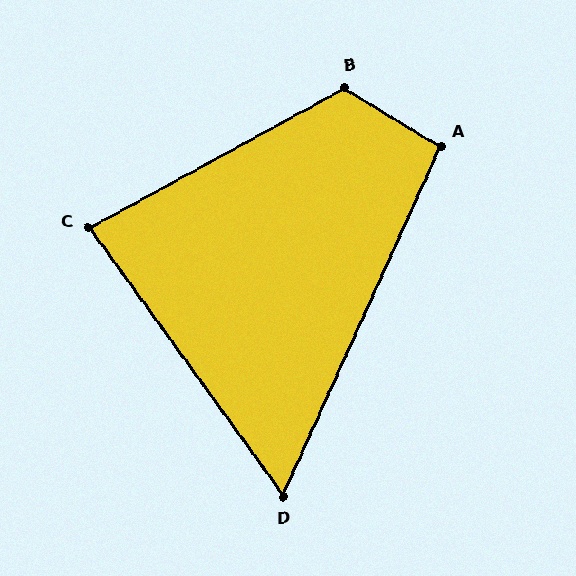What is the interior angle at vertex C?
Approximately 83 degrees (acute).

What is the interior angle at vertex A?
Approximately 97 degrees (obtuse).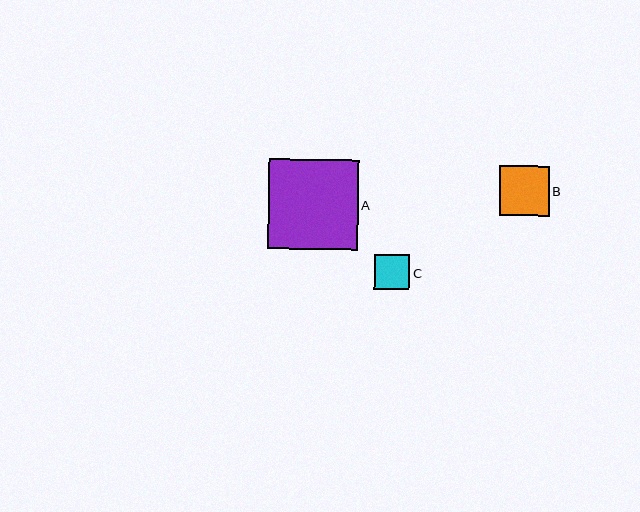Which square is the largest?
Square A is the largest with a size of approximately 89 pixels.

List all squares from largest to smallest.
From largest to smallest: A, B, C.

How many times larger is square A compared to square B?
Square A is approximately 1.8 times the size of square B.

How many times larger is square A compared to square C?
Square A is approximately 2.5 times the size of square C.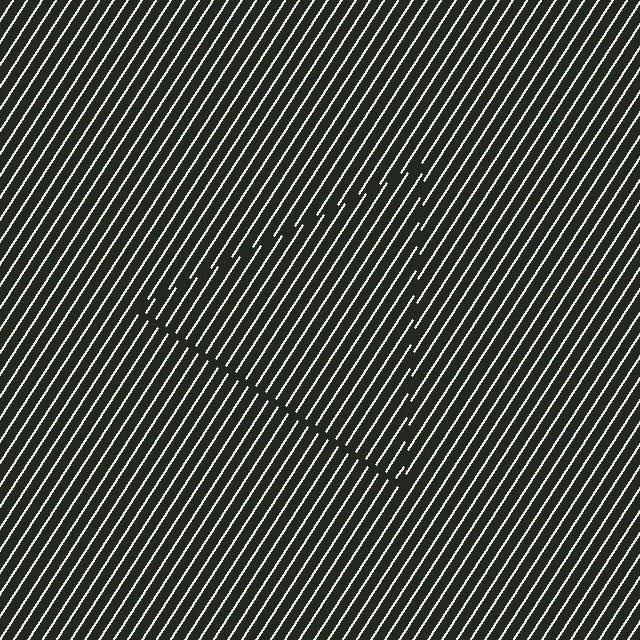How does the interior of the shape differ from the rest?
The interior of the shape contains the same grating, shifted by half a period — the contour is defined by the phase discontinuity where line-ends from the inner and outer gratings abut.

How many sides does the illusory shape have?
3 sides — the line-ends trace a triangle.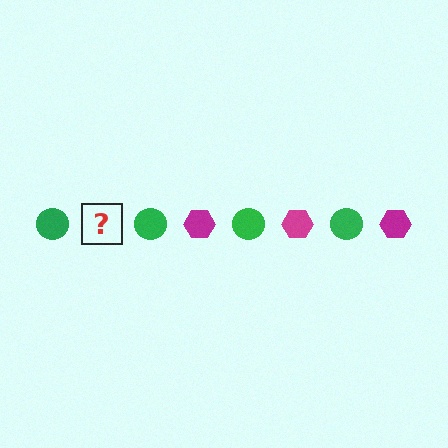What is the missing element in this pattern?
The missing element is a magenta hexagon.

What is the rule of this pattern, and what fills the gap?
The rule is that the pattern alternates between green circle and magenta hexagon. The gap should be filled with a magenta hexagon.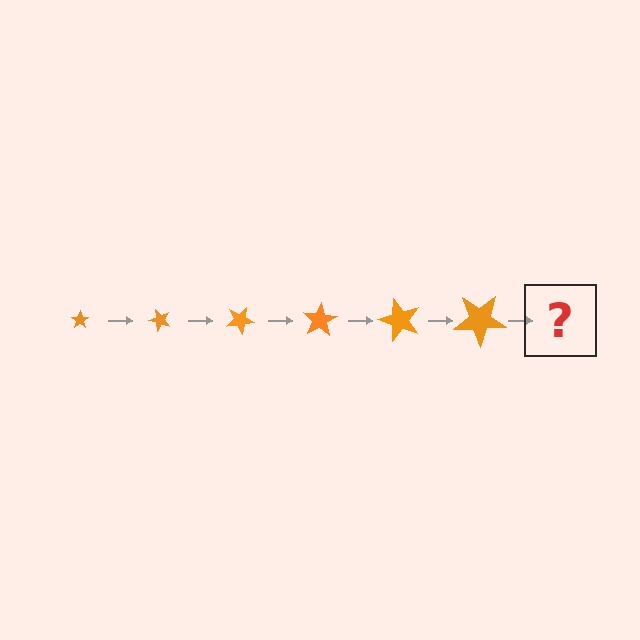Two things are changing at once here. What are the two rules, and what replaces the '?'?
The two rules are that the star grows larger each step and it rotates 50 degrees each step. The '?' should be a star, larger than the previous one and rotated 300 degrees from the start.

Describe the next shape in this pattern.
It should be a star, larger than the previous one and rotated 300 degrees from the start.